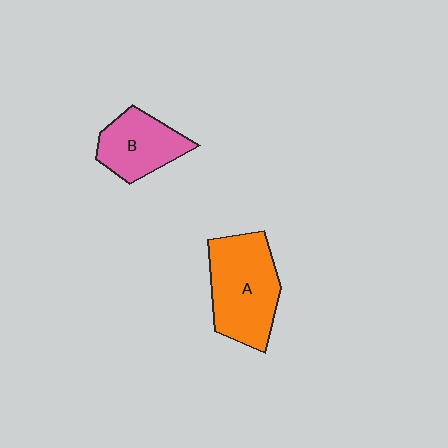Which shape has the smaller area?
Shape B (pink).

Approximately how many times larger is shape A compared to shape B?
Approximately 1.5 times.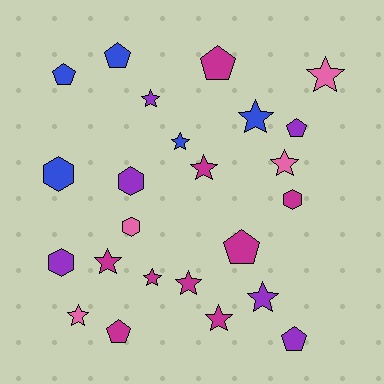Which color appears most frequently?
Magenta, with 9 objects.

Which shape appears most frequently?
Star, with 12 objects.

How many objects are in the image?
There are 24 objects.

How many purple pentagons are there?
There are 2 purple pentagons.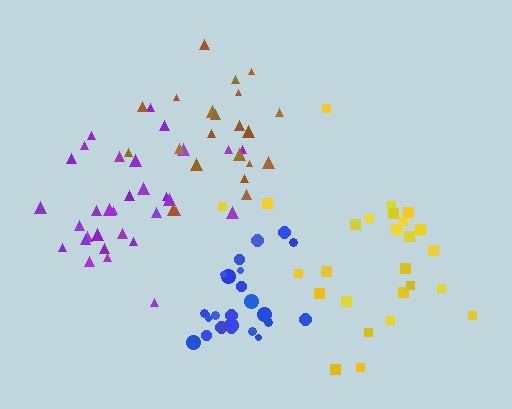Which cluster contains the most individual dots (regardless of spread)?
Purple (32).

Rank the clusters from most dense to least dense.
blue, brown, purple, yellow.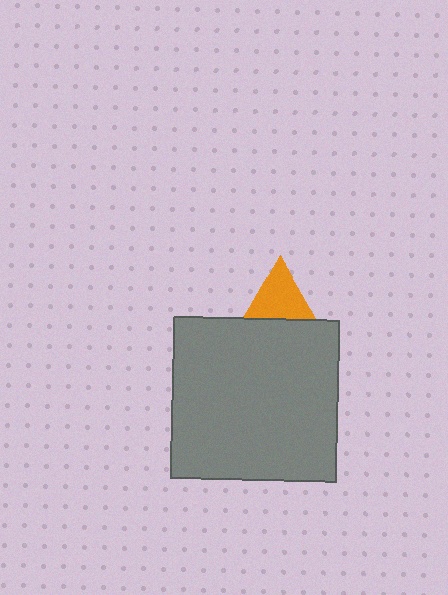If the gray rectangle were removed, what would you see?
You would see the complete orange triangle.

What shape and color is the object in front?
The object in front is a gray rectangle.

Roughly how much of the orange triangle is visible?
A small part of it is visible (roughly 38%).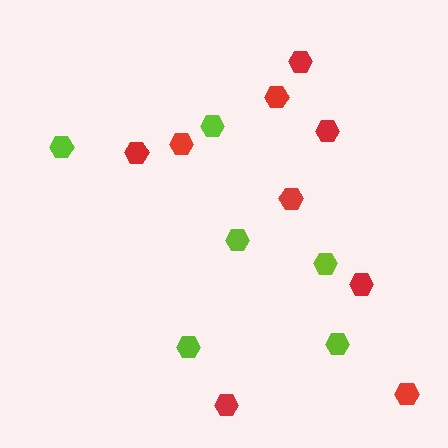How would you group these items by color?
There are 2 groups: one group of lime hexagons (6) and one group of red hexagons (9).